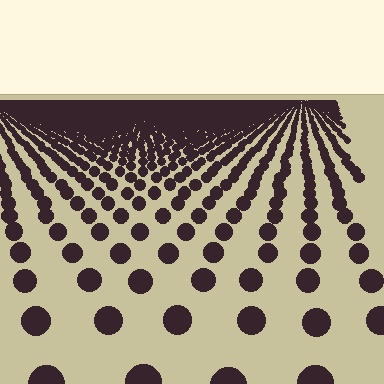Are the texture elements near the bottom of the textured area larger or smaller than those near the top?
Larger. Near the bottom, elements are closer to the viewer and appear at a bigger on-screen size.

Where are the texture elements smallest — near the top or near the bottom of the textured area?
Near the top.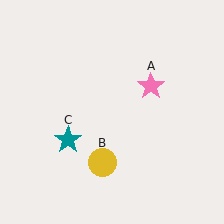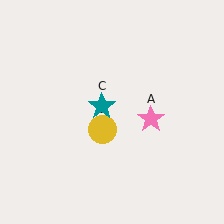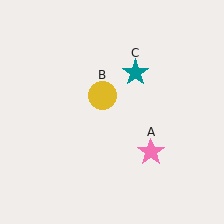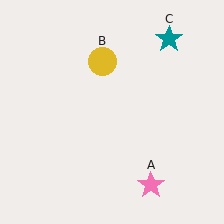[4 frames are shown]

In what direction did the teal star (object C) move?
The teal star (object C) moved up and to the right.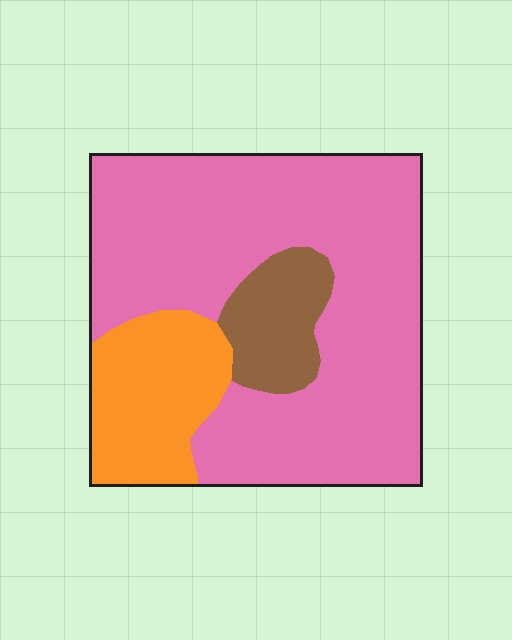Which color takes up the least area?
Brown, at roughly 10%.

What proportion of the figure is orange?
Orange covers 19% of the figure.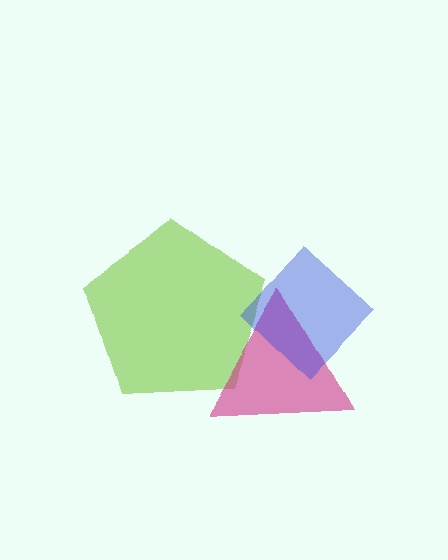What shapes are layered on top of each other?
The layered shapes are: a lime pentagon, a magenta triangle, a blue diamond.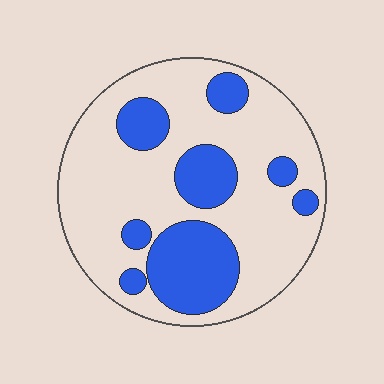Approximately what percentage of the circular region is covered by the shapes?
Approximately 30%.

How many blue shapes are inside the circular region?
8.